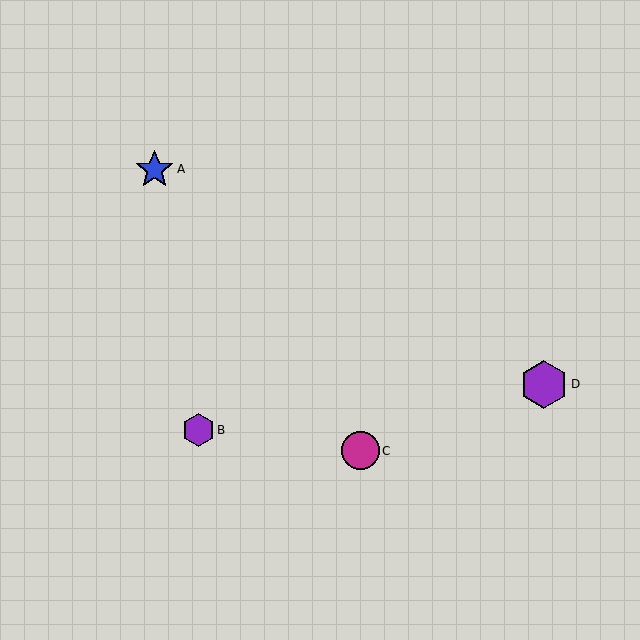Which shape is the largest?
The purple hexagon (labeled D) is the largest.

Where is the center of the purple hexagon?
The center of the purple hexagon is at (198, 430).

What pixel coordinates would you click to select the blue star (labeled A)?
Click at (155, 169) to select the blue star A.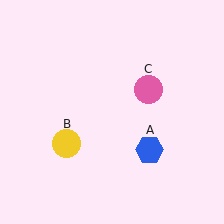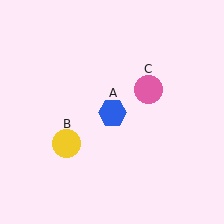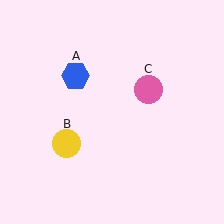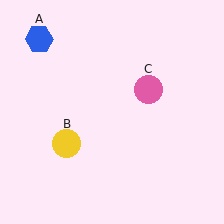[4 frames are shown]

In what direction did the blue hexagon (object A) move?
The blue hexagon (object A) moved up and to the left.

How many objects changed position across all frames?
1 object changed position: blue hexagon (object A).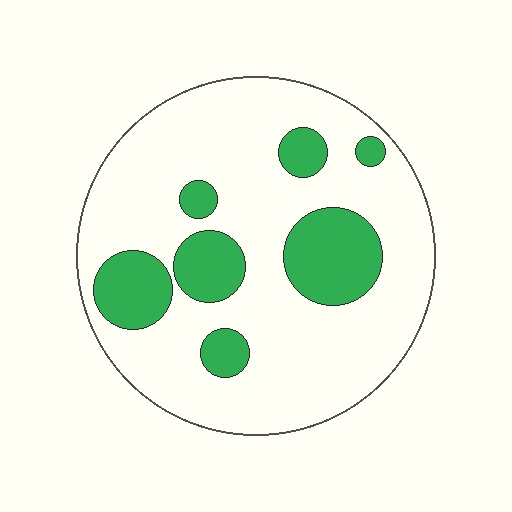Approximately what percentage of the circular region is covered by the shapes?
Approximately 20%.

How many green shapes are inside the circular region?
7.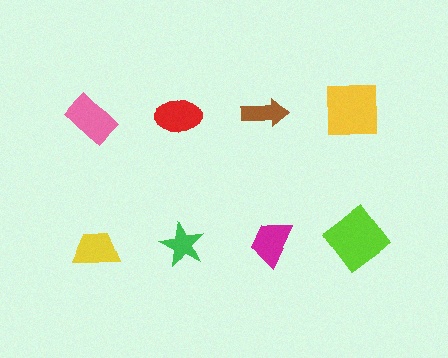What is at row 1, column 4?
A yellow square.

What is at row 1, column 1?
A pink rectangle.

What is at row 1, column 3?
A brown arrow.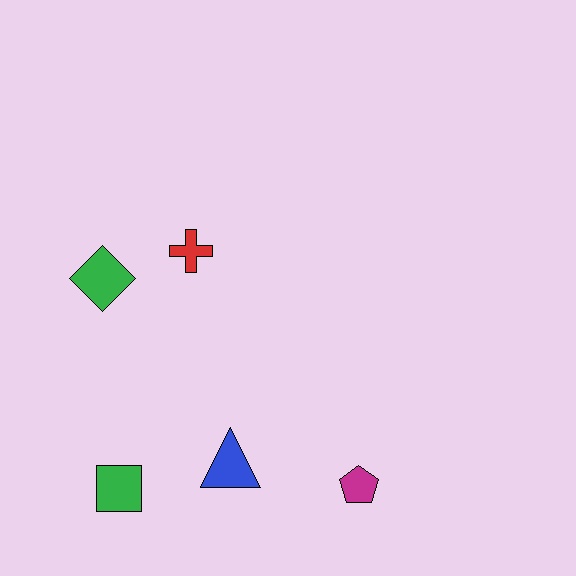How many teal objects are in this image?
There are no teal objects.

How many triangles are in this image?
There is 1 triangle.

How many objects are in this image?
There are 5 objects.